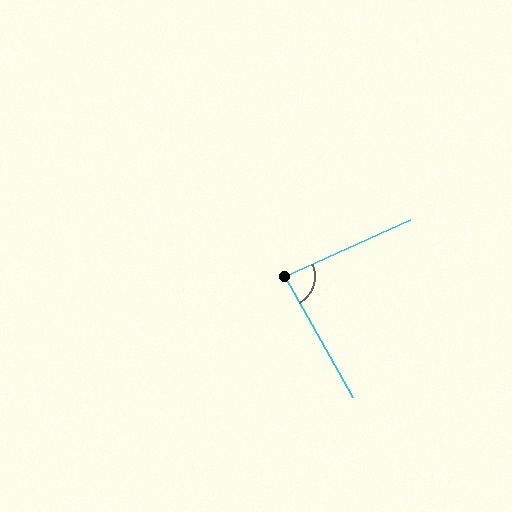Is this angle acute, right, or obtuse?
It is approximately a right angle.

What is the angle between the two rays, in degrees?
Approximately 85 degrees.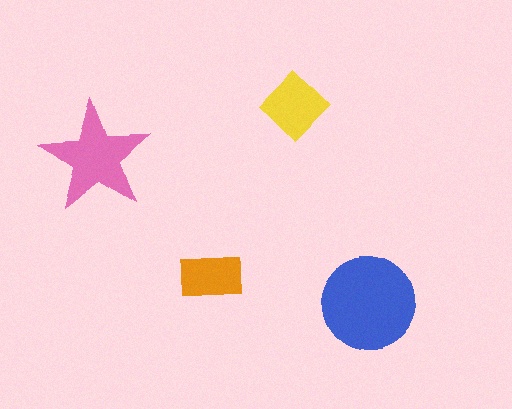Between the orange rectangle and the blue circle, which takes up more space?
The blue circle.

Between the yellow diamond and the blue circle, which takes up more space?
The blue circle.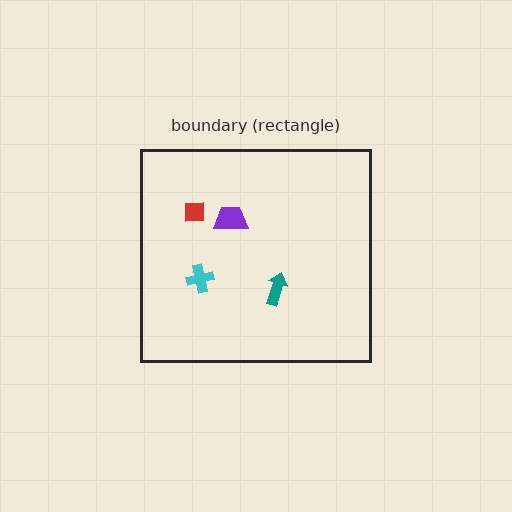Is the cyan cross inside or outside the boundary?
Inside.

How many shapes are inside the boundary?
4 inside, 0 outside.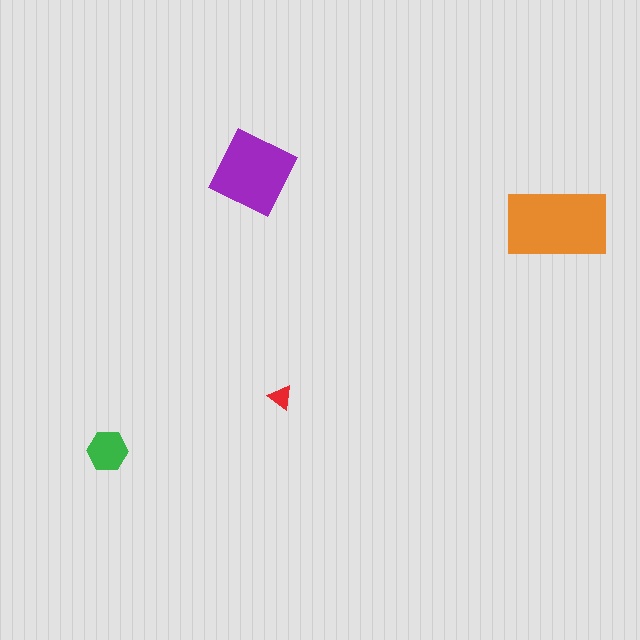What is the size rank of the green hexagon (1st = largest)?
3rd.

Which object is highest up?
The purple diamond is topmost.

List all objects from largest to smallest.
The orange rectangle, the purple diamond, the green hexagon, the red triangle.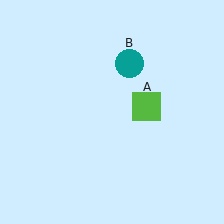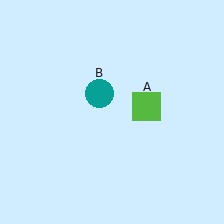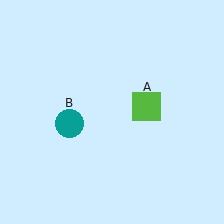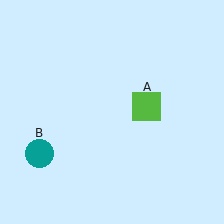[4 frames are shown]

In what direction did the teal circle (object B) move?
The teal circle (object B) moved down and to the left.